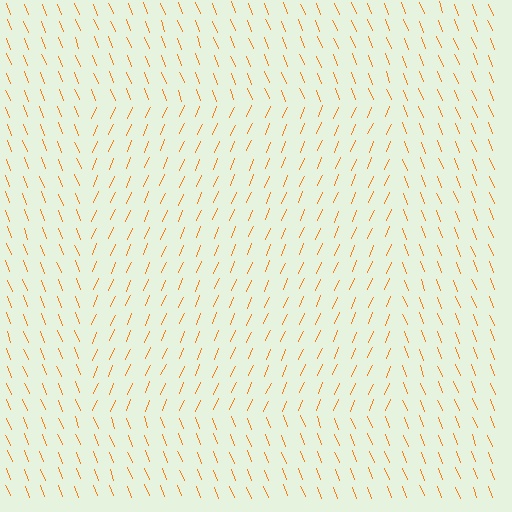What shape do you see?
I see a rectangle.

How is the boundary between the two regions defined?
The boundary is defined purely by a change in line orientation (approximately 45 degrees difference). All lines are the same color and thickness.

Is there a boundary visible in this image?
Yes, there is a texture boundary formed by a change in line orientation.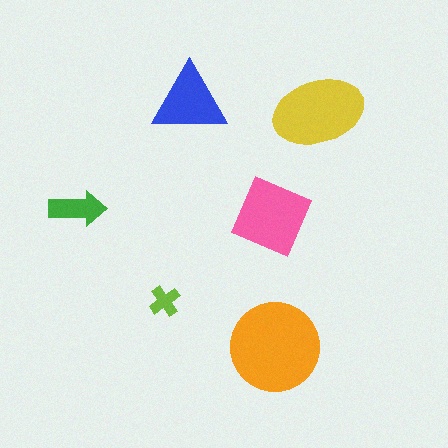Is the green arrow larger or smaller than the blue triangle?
Smaller.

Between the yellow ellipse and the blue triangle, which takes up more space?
The yellow ellipse.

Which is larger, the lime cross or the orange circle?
The orange circle.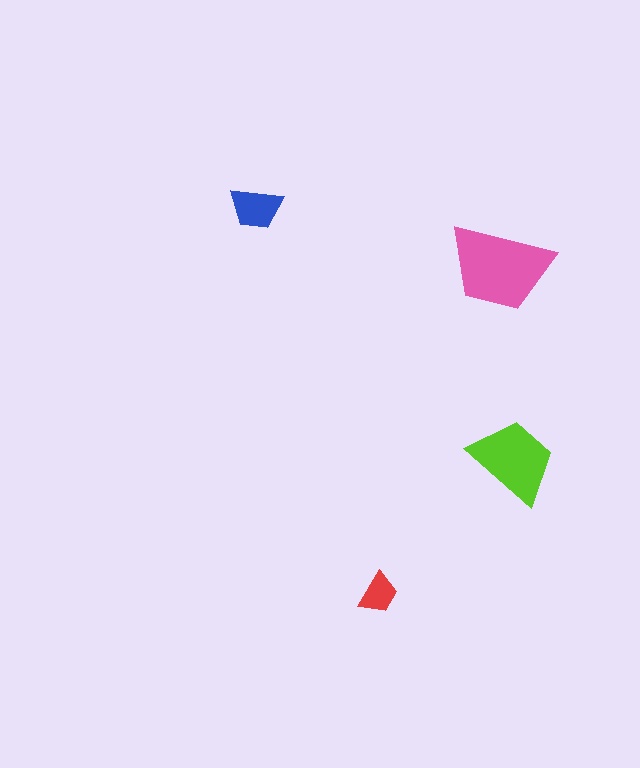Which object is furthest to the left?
The blue trapezoid is leftmost.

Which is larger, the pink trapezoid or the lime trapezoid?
The pink one.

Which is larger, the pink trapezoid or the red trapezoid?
The pink one.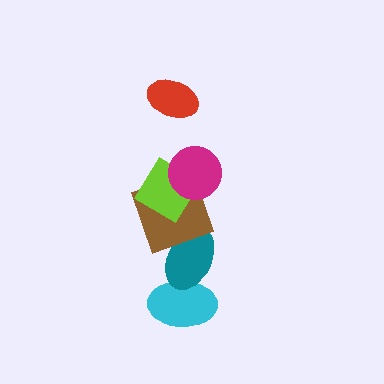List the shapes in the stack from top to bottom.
From top to bottom: the red ellipse, the magenta circle, the lime diamond, the brown square, the teal ellipse, the cyan ellipse.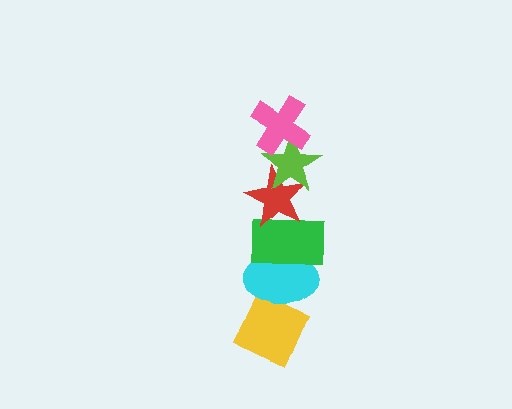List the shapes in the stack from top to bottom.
From top to bottom: the pink cross, the lime star, the red star, the green rectangle, the cyan ellipse, the yellow diamond.